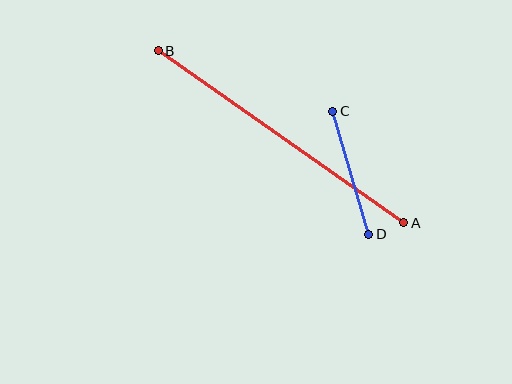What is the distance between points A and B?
The distance is approximately 300 pixels.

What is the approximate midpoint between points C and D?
The midpoint is at approximately (351, 173) pixels.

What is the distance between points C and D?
The distance is approximately 128 pixels.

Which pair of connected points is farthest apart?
Points A and B are farthest apart.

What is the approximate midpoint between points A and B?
The midpoint is at approximately (281, 137) pixels.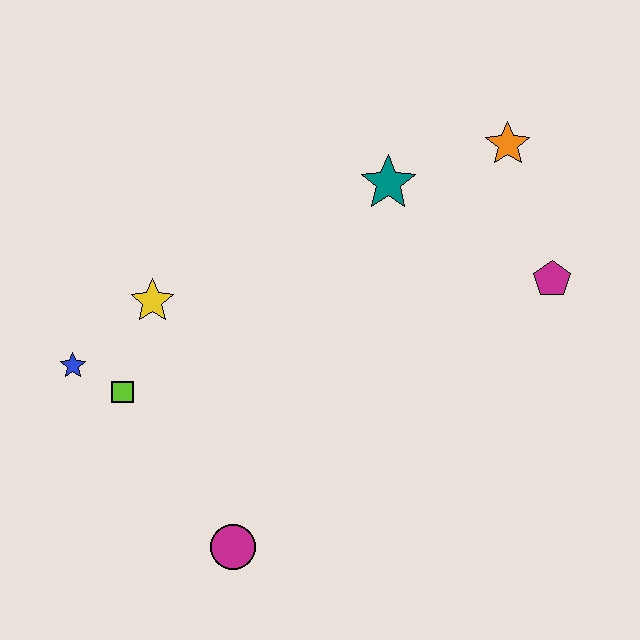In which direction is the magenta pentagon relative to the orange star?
The magenta pentagon is below the orange star.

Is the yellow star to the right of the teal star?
No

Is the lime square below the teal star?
Yes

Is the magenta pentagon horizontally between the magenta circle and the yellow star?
No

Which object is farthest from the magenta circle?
The orange star is farthest from the magenta circle.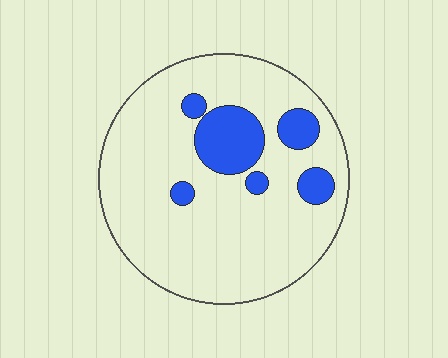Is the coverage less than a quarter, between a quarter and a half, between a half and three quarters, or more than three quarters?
Less than a quarter.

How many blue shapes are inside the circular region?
6.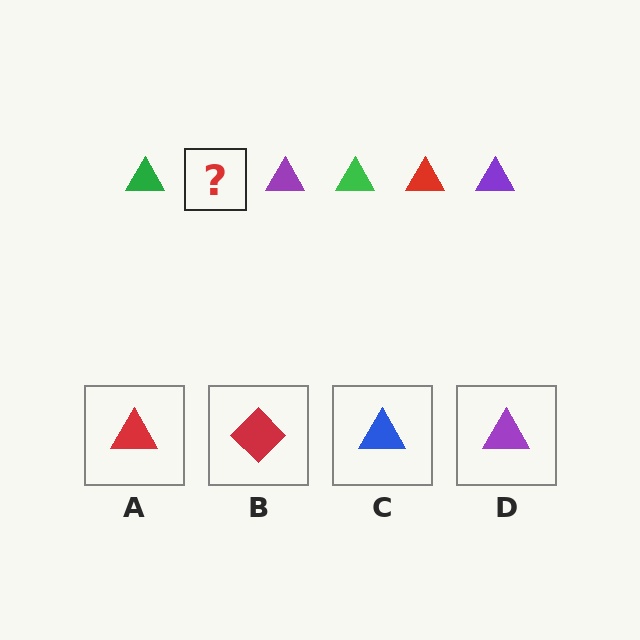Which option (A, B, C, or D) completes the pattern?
A.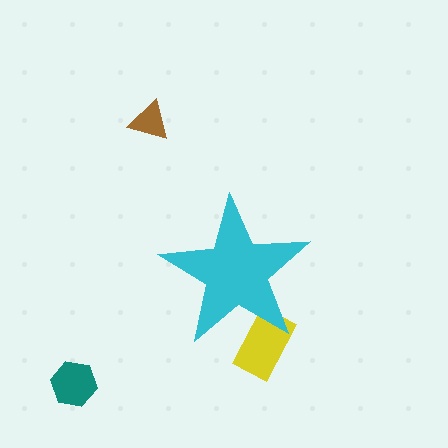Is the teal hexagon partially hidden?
No, the teal hexagon is fully visible.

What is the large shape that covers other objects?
A cyan star.